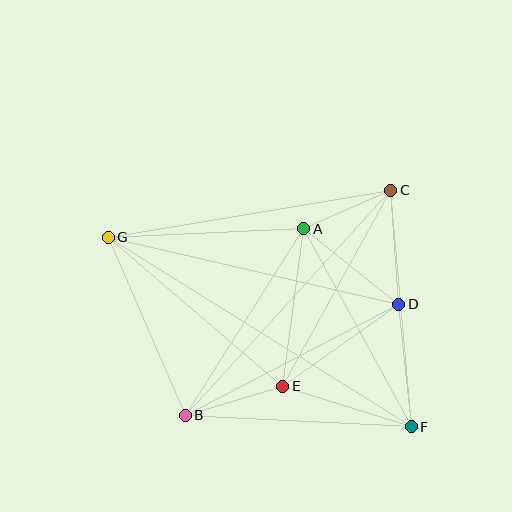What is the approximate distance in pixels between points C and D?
The distance between C and D is approximately 114 pixels.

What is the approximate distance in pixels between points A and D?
The distance between A and D is approximately 121 pixels.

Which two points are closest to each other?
Points A and C are closest to each other.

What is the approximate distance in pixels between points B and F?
The distance between B and F is approximately 226 pixels.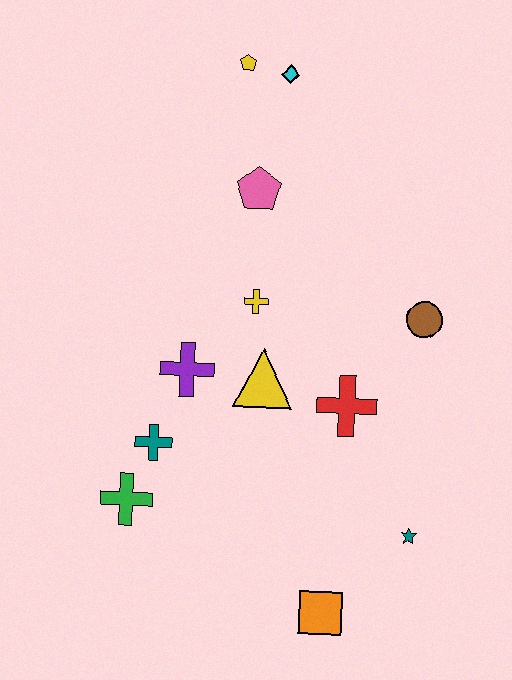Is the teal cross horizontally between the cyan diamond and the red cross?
No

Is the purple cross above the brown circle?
No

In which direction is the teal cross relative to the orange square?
The teal cross is to the left of the orange square.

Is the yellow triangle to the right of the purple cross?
Yes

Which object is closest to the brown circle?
The red cross is closest to the brown circle.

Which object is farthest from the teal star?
The yellow pentagon is farthest from the teal star.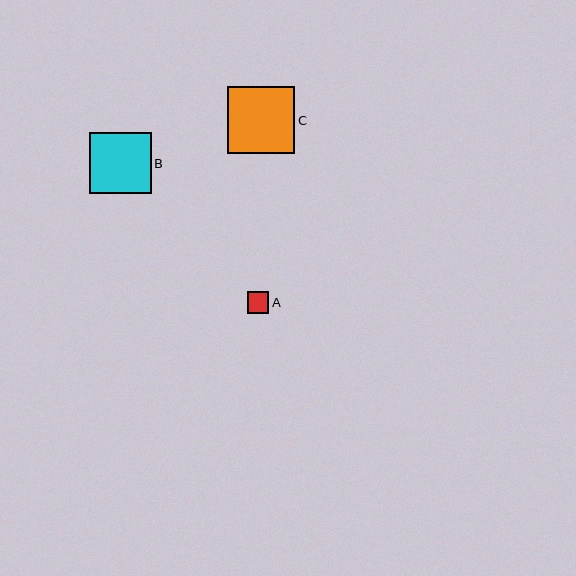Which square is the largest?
Square C is the largest with a size of approximately 67 pixels.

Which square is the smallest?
Square A is the smallest with a size of approximately 21 pixels.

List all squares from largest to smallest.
From largest to smallest: C, B, A.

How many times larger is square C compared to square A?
Square C is approximately 3.1 times the size of square A.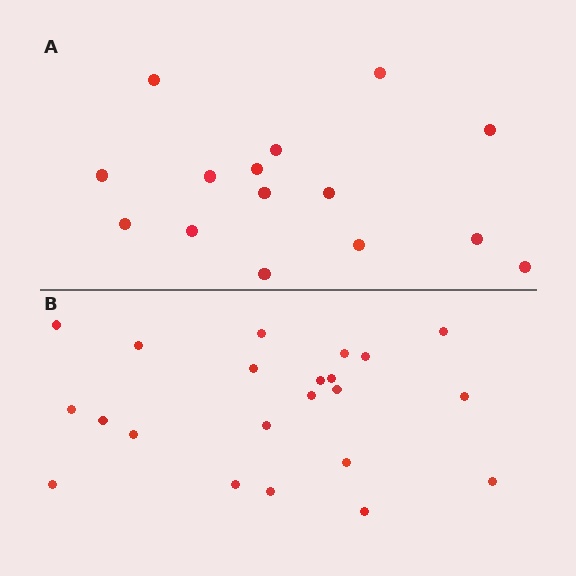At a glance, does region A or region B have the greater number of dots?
Region B (the bottom region) has more dots.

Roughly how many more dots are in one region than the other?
Region B has roughly 8 or so more dots than region A.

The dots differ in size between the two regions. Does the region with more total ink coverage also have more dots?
No. Region A has more total ink coverage because its dots are larger, but region B actually contains more individual dots. Total area can be misleading — the number of items is what matters here.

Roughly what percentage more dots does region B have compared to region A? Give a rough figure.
About 45% more.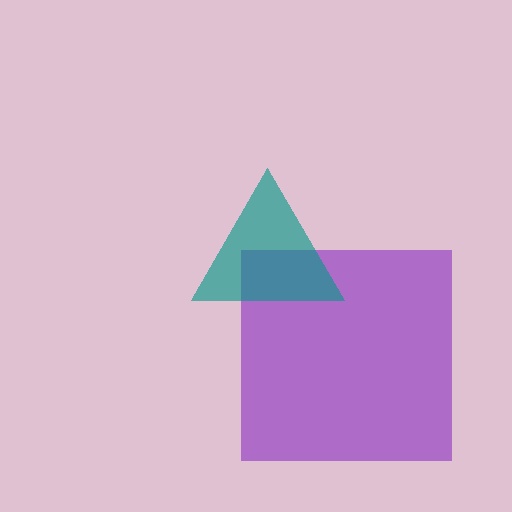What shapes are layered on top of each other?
The layered shapes are: a purple square, a teal triangle.